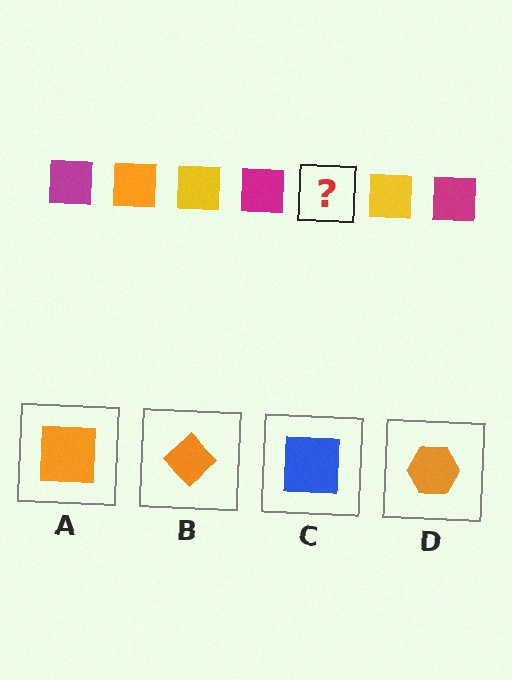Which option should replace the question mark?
Option A.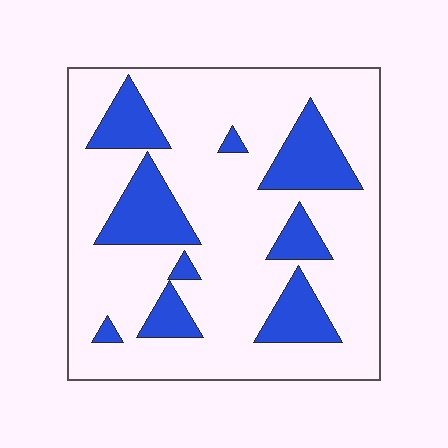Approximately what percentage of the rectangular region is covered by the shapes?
Approximately 25%.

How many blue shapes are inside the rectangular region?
9.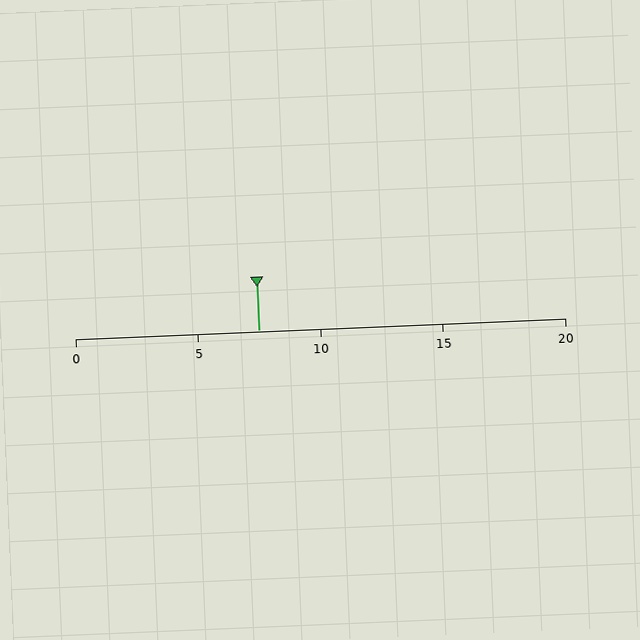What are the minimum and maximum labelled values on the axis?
The axis runs from 0 to 20.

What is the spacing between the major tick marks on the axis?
The major ticks are spaced 5 apart.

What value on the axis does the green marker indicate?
The marker indicates approximately 7.5.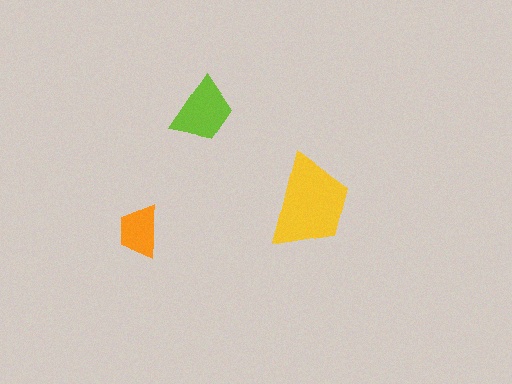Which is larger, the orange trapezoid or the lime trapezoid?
The lime one.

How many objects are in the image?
There are 3 objects in the image.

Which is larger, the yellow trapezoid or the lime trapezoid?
The yellow one.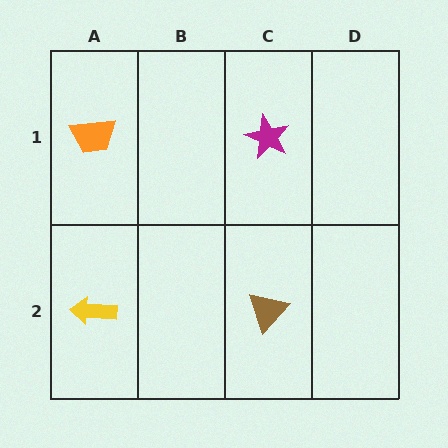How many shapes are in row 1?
2 shapes.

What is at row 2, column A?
A yellow arrow.